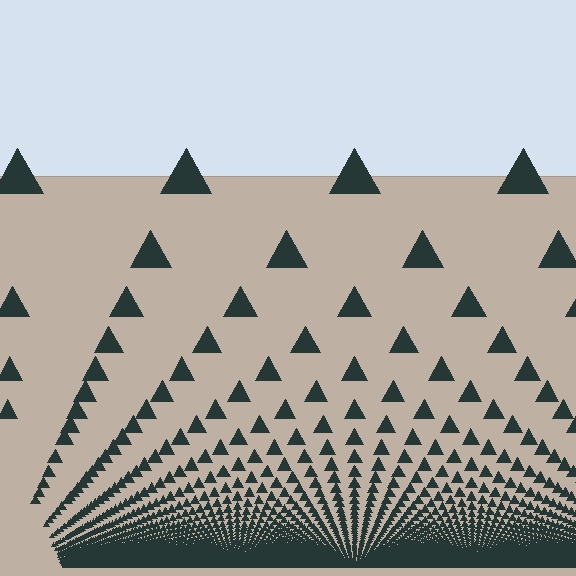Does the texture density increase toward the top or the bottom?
Density increases toward the bottom.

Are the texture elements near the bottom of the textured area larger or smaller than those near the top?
Smaller. The gradient is inverted — elements near the bottom are smaller and denser.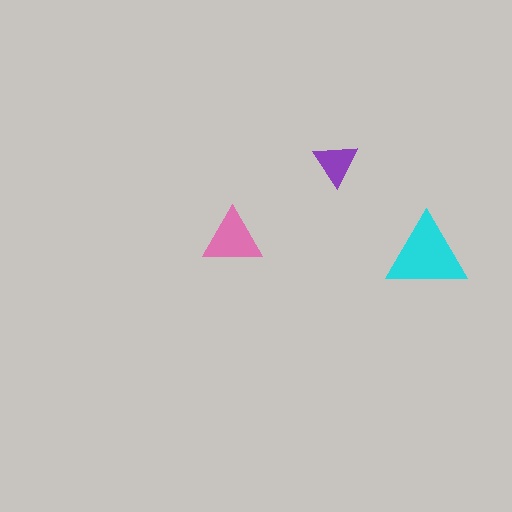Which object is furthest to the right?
The cyan triangle is rightmost.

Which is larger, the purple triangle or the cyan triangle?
The cyan one.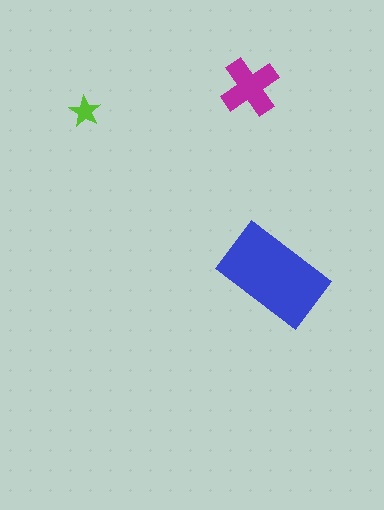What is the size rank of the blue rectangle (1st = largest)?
1st.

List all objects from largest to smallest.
The blue rectangle, the magenta cross, the lime star.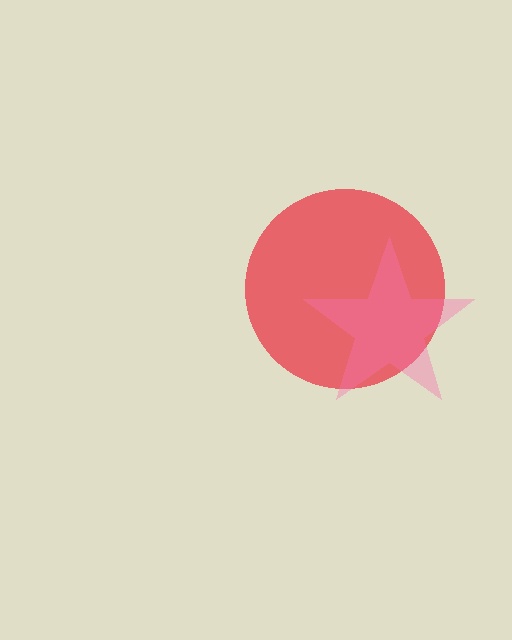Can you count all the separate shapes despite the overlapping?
Yes, there are 2 separate shapes.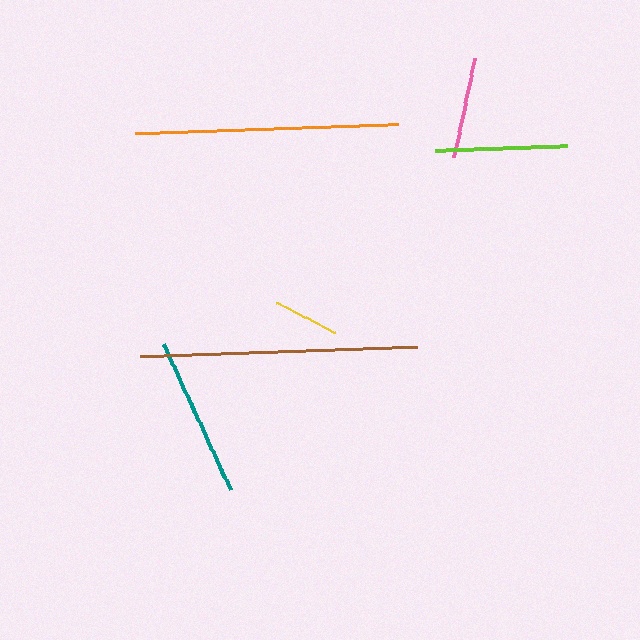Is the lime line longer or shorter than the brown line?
The brown line is longer than the lime line.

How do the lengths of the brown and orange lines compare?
The brown and orange lines are approximately the same length.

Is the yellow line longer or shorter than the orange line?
The orange line is longer than the yellow line.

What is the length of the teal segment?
The teal segment is approximately 160 pixels long.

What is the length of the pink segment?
The pink segment is approximately 100 pixels long.